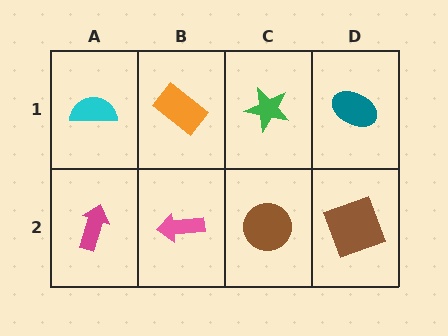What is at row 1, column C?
A green star.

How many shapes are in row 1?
4 shapes.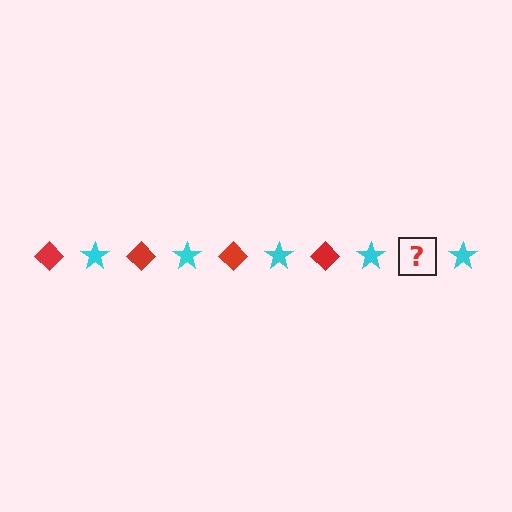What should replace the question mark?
The question mark should be replaced with a red diamond.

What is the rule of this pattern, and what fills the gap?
The rule is that the pattern alternates between red diamond and cyan star. The gap should be filled with a red diamond.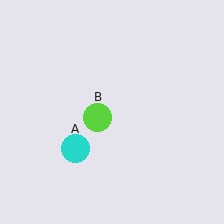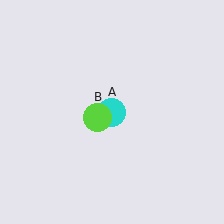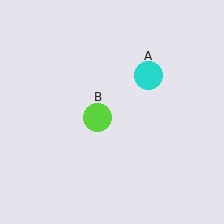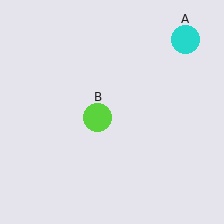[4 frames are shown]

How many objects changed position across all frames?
1 object changed position: cyan circle (object A).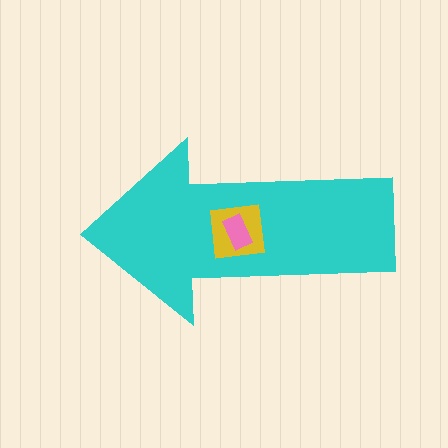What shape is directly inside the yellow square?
The pink rectangle.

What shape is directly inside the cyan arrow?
The yellow square.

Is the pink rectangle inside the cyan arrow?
Yes.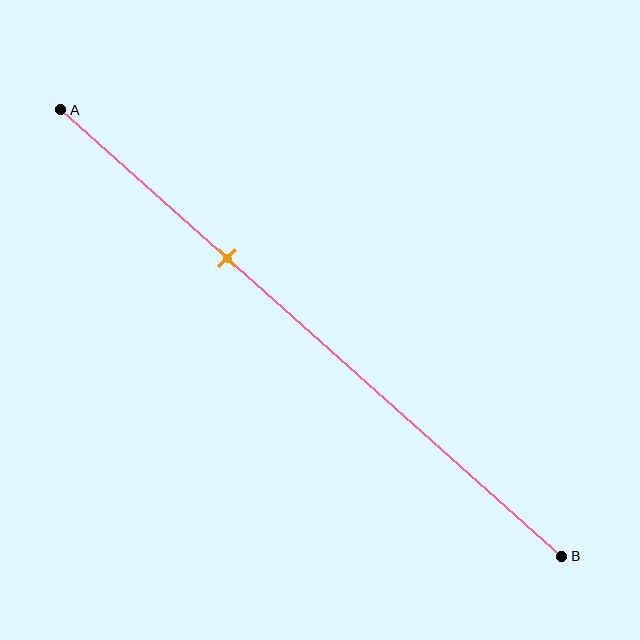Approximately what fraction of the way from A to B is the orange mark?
The orange mark is approximately 35% of the way from A to B.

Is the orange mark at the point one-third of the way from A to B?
Yes, the mark is approximately at the one-third point.